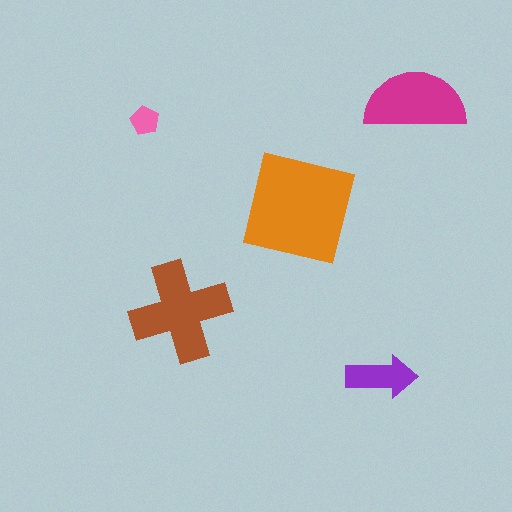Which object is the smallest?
The pink pentagon.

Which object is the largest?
The orange square.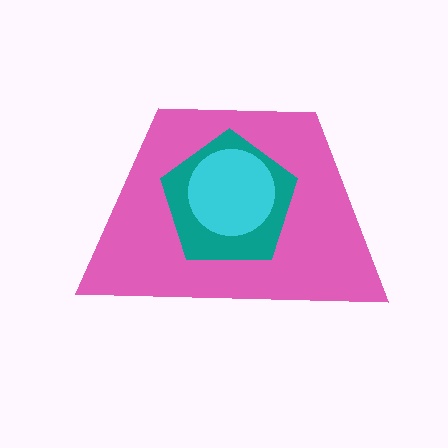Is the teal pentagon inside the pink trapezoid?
Yes.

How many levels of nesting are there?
3.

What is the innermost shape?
The cyan circle.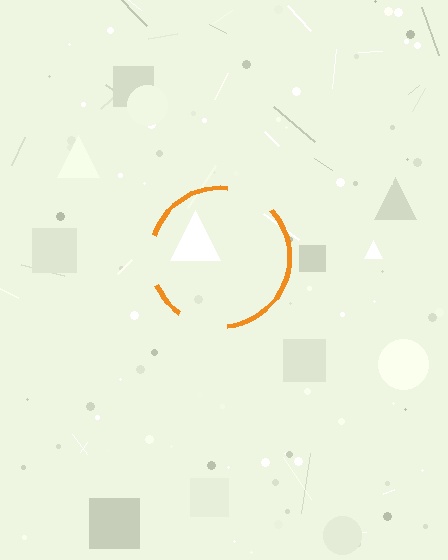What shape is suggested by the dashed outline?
The dashed outline suggests a circle.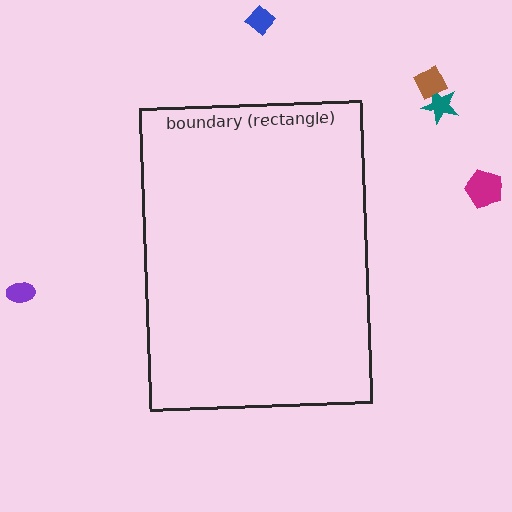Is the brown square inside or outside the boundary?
Outside.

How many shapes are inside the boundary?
0 inside, 5 outside.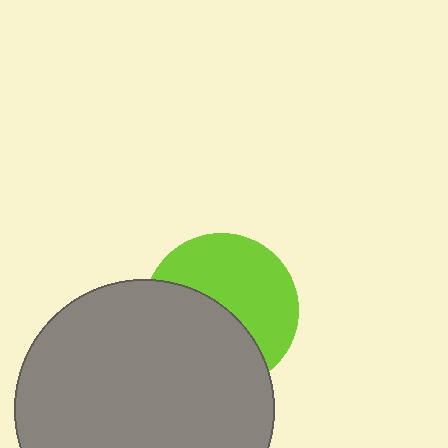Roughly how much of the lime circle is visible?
About half of it is visible (roughly 52%).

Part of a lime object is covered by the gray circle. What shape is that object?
It is a circle.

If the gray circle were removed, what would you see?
You would see the complete lime circle.